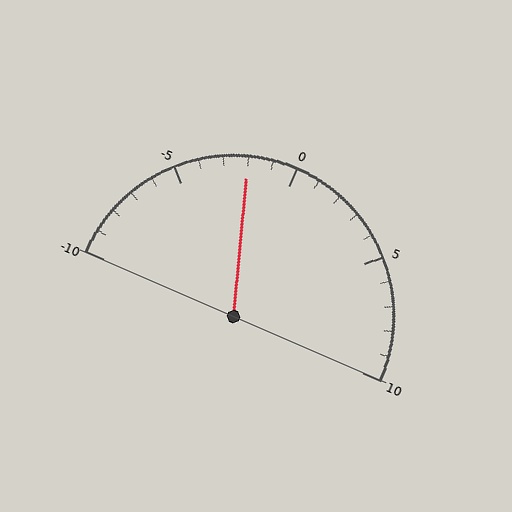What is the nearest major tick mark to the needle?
The nearest major tick mark is 0.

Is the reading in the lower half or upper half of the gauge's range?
The reading is in the lower half of the range (-10 to 10).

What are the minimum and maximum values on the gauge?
The gauge ranges from -10 to 10.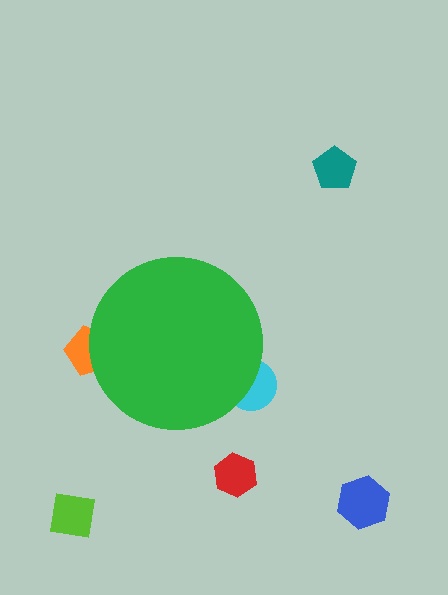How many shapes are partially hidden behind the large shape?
2 shapes are partially hidden.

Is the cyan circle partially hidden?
Yes, the cyan circle is partially hidden behind the green circle.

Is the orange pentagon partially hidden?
Yes, the orange pentagon is partially hidden behind the green circle.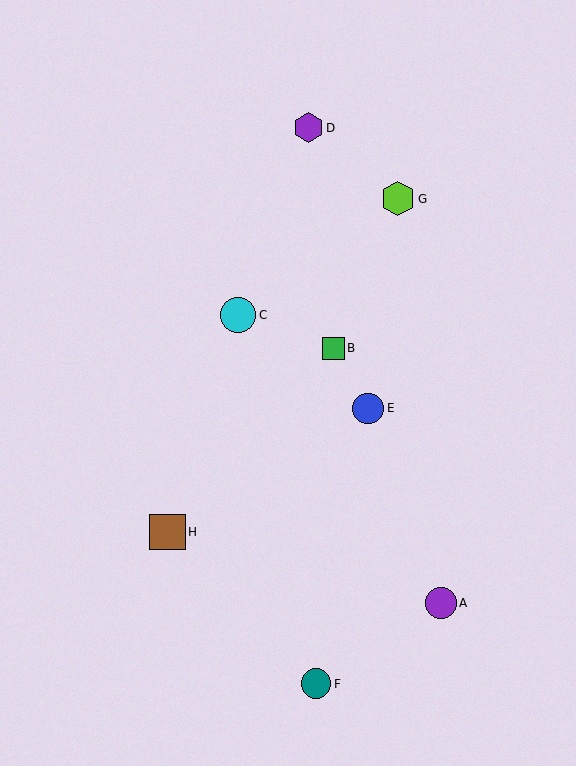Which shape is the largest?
The brown square (labeled H) is the largest.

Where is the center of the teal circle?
The center of the teal circle is at (316, 684).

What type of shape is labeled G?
Shape G is a lime hexagon.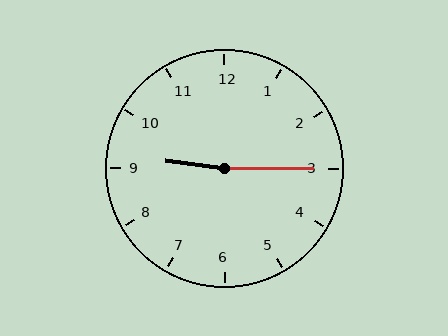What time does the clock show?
9:15.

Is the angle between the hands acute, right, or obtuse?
It is obtuse.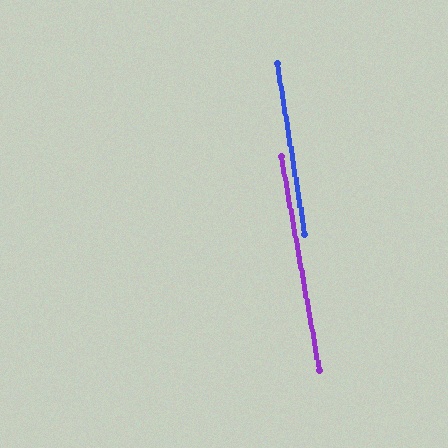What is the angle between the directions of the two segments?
Approximately 1 degree.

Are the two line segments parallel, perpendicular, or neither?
Parallel — their directions differ by only 0.8°.